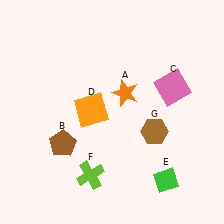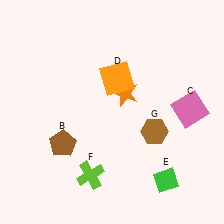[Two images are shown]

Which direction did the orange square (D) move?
The orange square (D) moved up.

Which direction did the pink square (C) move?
The pink square (C) moved down.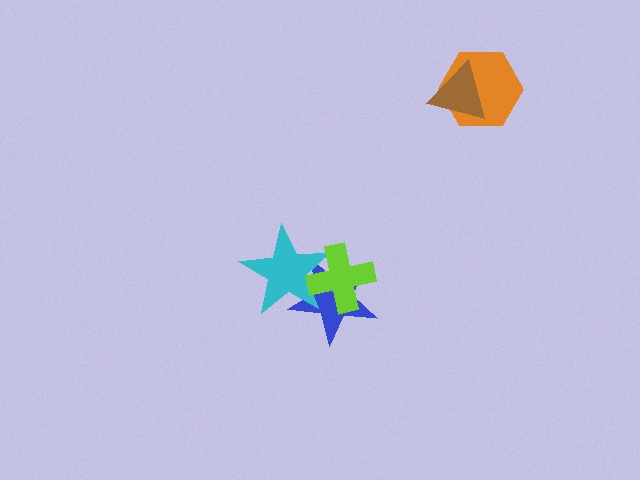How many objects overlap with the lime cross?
2 objects overlap with the lime cross.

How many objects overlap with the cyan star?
2 objects overlap with the cyan star.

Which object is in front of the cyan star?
The lime cross is in front of the cyan star.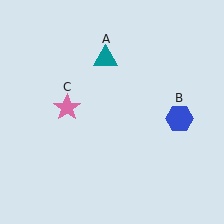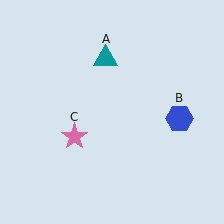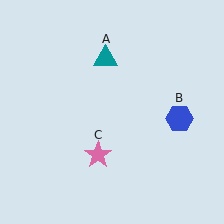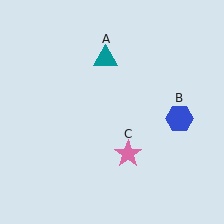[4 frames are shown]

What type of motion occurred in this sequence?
The pink star (object C) rotated counterclockwise around the center of the scene.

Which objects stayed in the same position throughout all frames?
Teal triangle (object A) and blue hexagon (object B) remained stationary.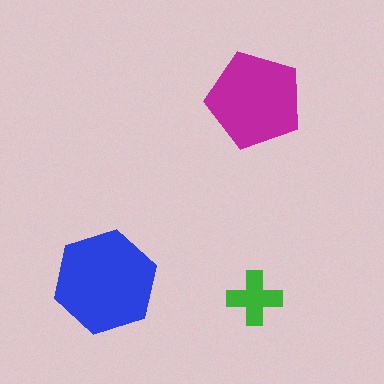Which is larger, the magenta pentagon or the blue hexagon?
The blue hexagon.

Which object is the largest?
The blue hexagon.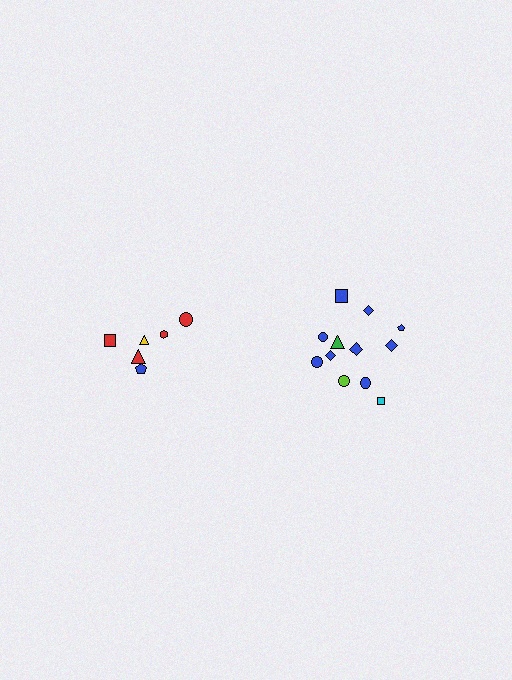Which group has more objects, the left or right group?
The right group.